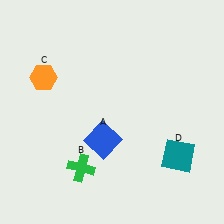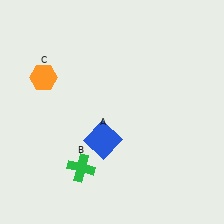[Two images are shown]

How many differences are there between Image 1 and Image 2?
There is 1 difference between the two images.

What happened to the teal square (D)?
The teal square (D) was removed in Image 2. It was in the bottom-right area of Image 1.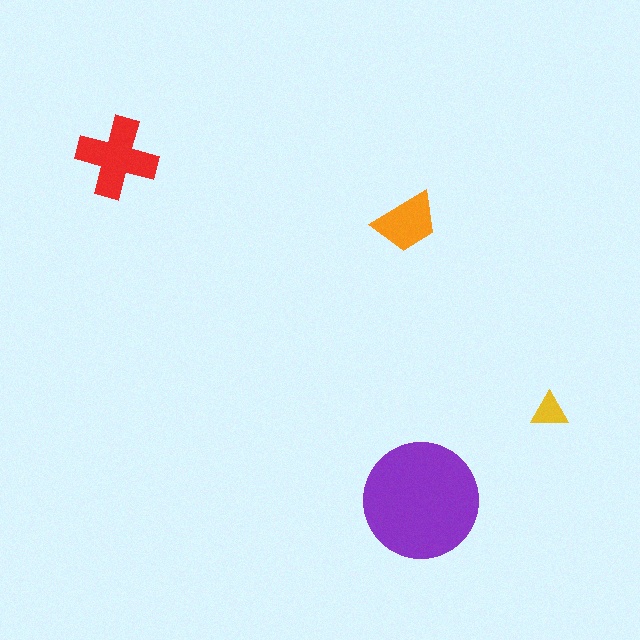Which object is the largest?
The purple circle.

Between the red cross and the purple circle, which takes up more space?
The purple circle.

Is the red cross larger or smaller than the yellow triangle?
Larger.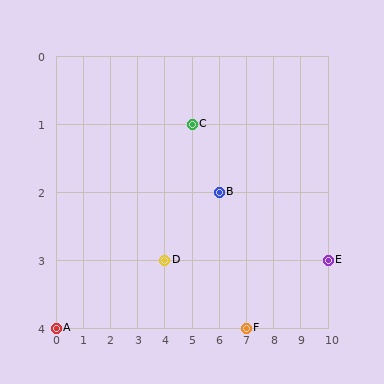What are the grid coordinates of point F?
Point F is at grid coordinates (7, 4).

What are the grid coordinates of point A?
Point A is at grid coordinates (0, 4).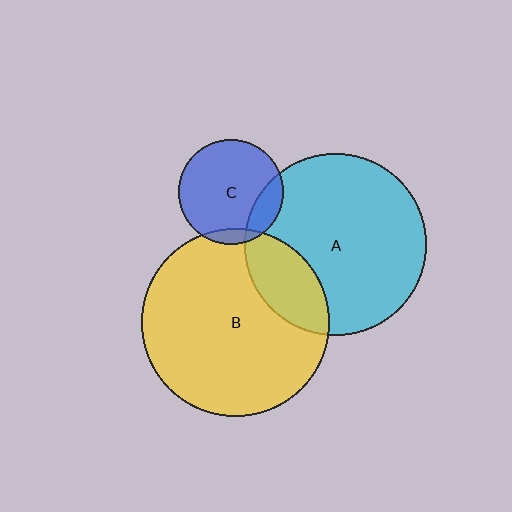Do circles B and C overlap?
Yes.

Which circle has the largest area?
Circle B (yellow).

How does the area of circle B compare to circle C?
Approximately 3.2 times.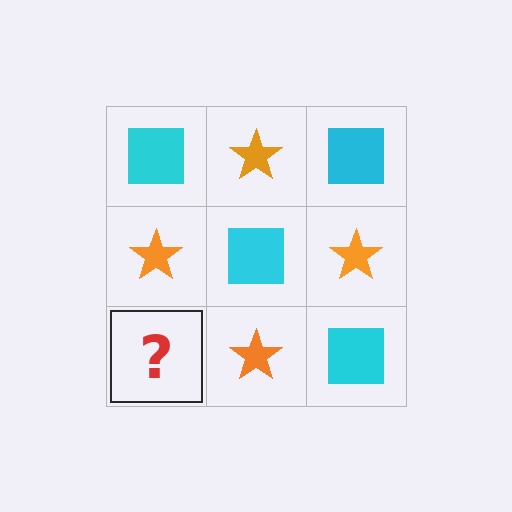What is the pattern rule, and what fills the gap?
The rule is that it alternates cyan square and orange star in a checkerboard pattern. The gap should be filled with a cyan square.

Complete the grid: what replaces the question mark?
The question mark should be replaced with a cyan square.